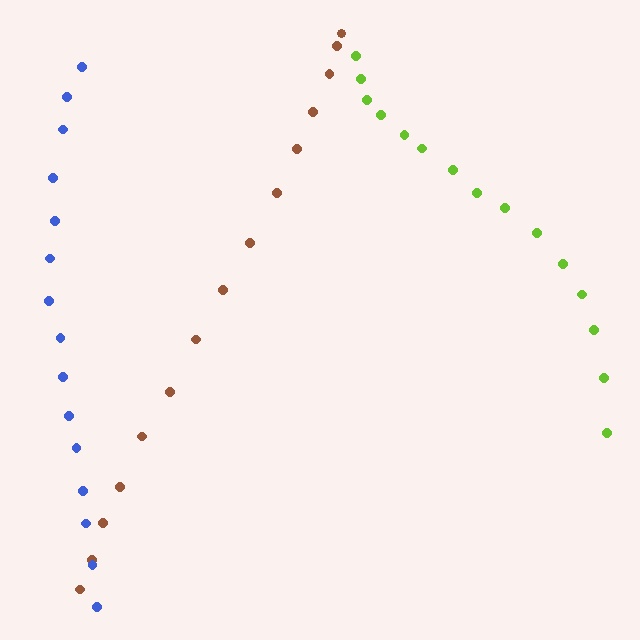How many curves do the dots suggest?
There are 3 distinct paths.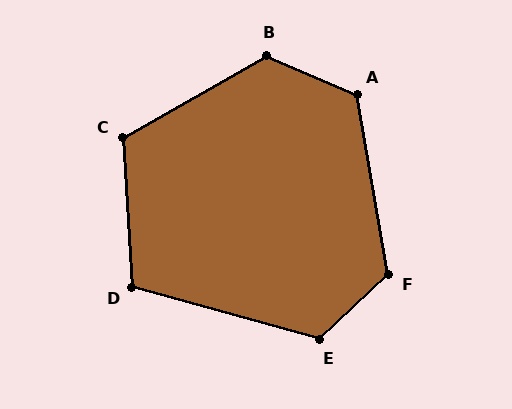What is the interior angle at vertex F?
Approximately 124 degrees (obtuse).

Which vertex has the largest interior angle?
B, at approximately 127 degrees.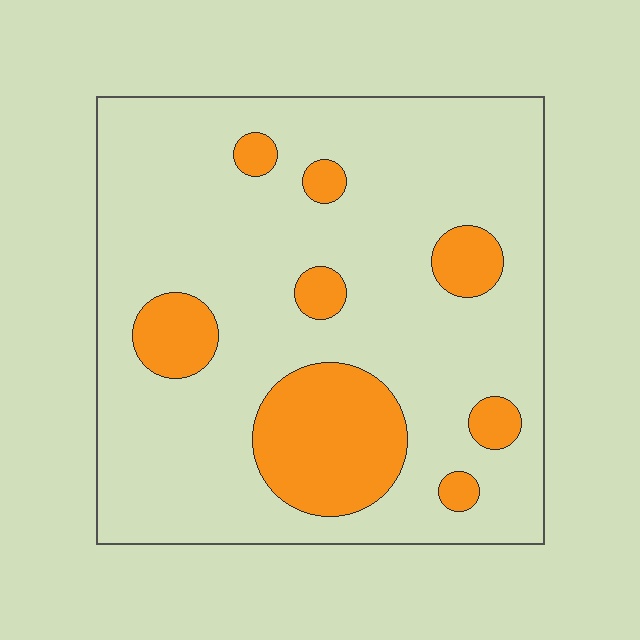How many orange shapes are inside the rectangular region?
8.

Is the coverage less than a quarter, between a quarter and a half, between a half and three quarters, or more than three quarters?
Less than a quarter.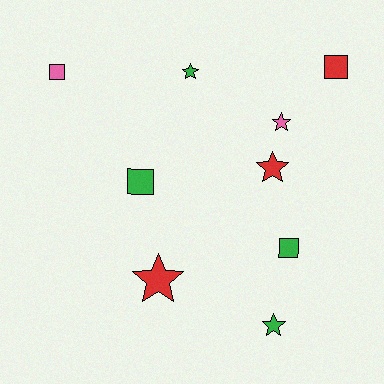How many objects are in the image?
There are 9 objects.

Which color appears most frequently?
Green, with 4 objects.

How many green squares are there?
There are 2 green squares.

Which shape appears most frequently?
Star, with 5 objects.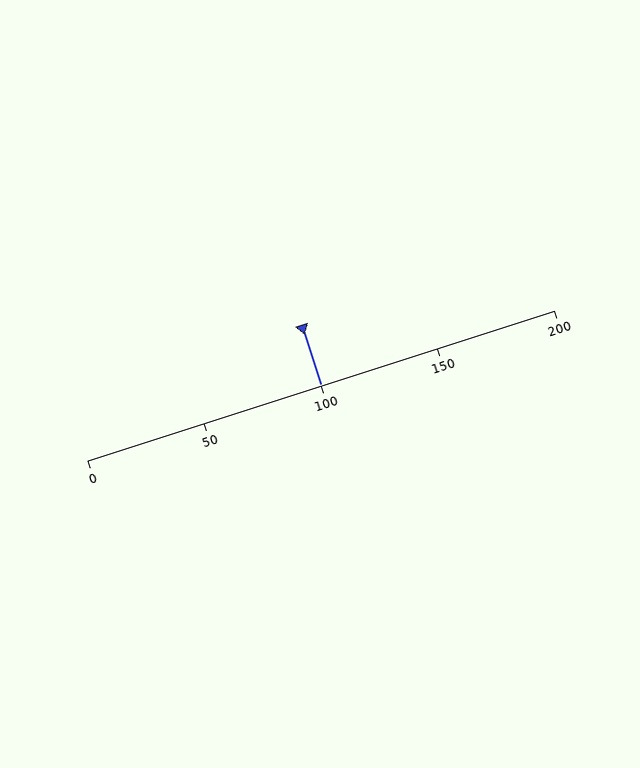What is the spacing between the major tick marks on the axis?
The major ticks are spaced 50 apart.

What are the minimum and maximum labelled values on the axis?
The axis runs from 0 to 200.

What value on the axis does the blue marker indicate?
The marker indicates approximately 100.